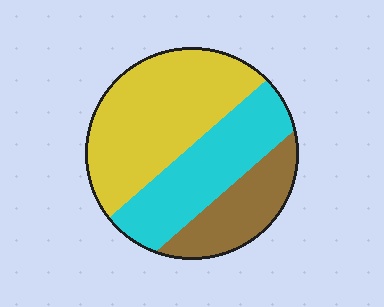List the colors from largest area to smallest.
From largest to smallest: yellow, cyan, brown.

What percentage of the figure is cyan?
Cyan covers 32% of the figure.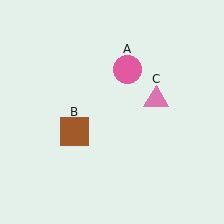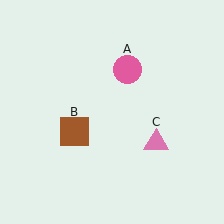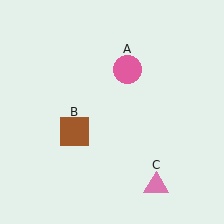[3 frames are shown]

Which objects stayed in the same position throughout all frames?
Pink circle (object A) and brown square (object B) remained stationary.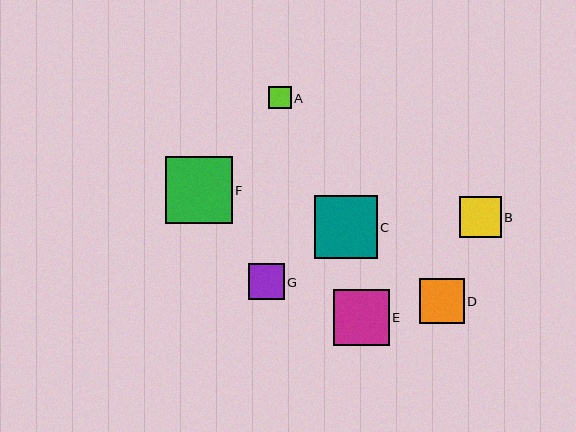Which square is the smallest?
Square A is the smallest with a size of approximately 22 pixels.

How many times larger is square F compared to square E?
Square F is approximately 1.2 times the size of square E.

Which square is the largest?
Square F is the largest with a size of approximately 67 pixels.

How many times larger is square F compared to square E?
Square F is approximately 1.2 times the size of square E.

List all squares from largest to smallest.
From largest to smallest: F, C, E, D, B, G, A.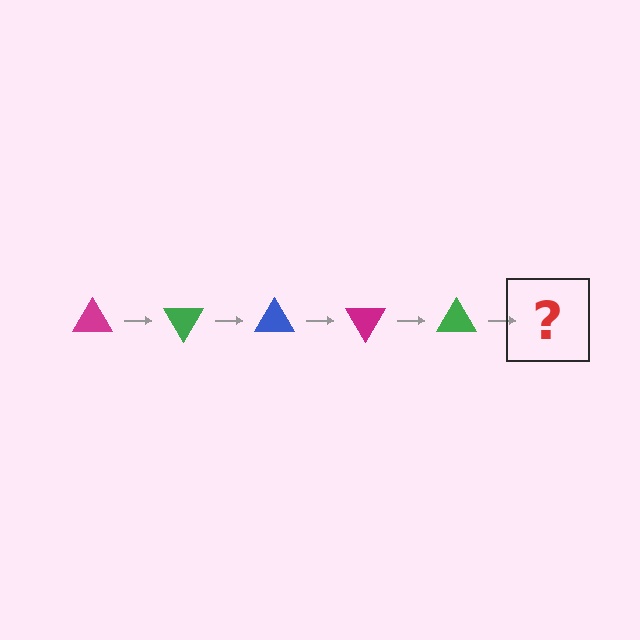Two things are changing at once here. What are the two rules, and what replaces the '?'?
The two rules are that it rotates 60 degrees each step and the color cycles through magenta, green, and blue. The '?' should be a blue triangle, rotated 300 degrees from the start.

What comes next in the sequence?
The next element should be a blue triangle, rotated 300 degrees from the start.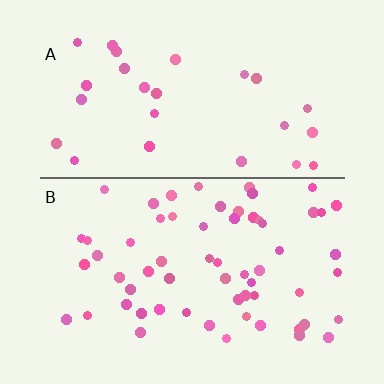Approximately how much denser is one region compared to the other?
Approximately 2.3× — region B over region A.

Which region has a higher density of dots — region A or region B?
B (the bottom).